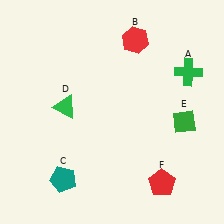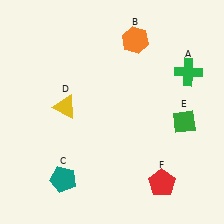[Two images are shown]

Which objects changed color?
B changed from red to orange. D changed from green to yellow.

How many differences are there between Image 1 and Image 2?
There are 2 differences between the two images.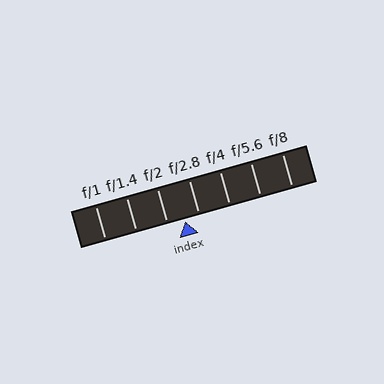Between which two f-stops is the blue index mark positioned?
The index mark is between f/2 and f/2.8.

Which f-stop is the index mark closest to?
The index mark is closest to f/2.8.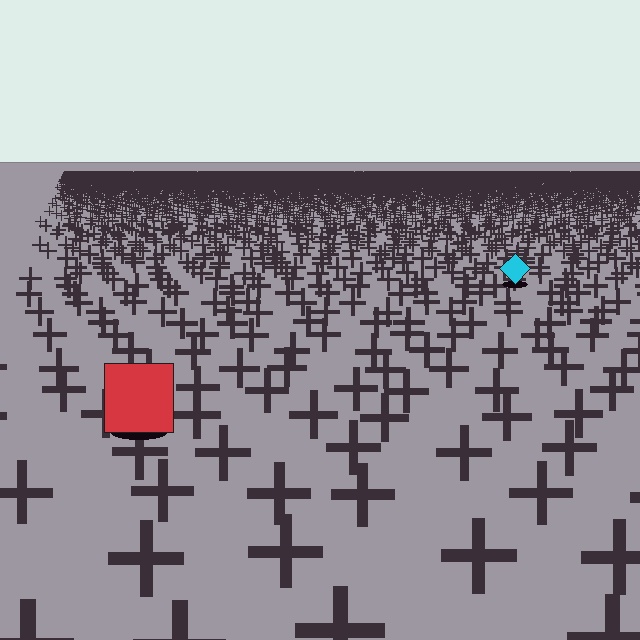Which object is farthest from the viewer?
The cyan diamond is farthest from the viewer. It appears smaller and the ground texture around it is denser.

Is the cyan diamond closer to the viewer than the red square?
No. The red square is closer — you can tell from the texture gradient: the ground texture is coarser near it.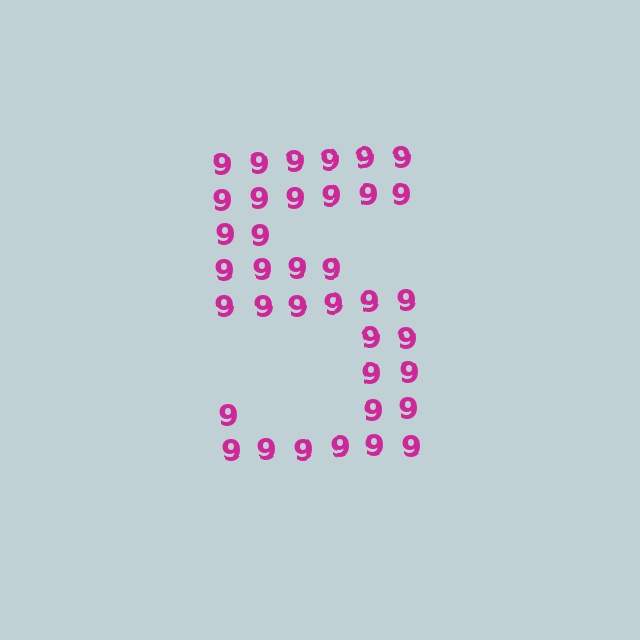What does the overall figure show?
The overall figure shows the digit 5.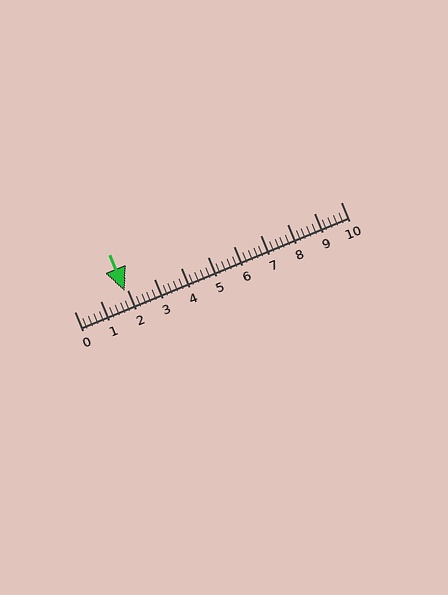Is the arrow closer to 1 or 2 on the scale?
The arrow is closer to 2.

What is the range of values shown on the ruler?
The ruler shows values from 0 to 10.